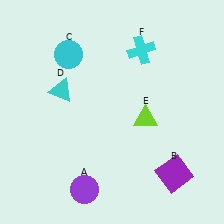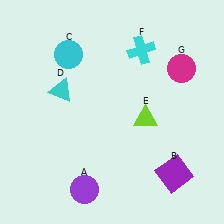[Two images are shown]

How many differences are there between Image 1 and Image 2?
There is 1 difference between the two images.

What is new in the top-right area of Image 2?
A magenta circle (G) was added in the top-right area of Image 2.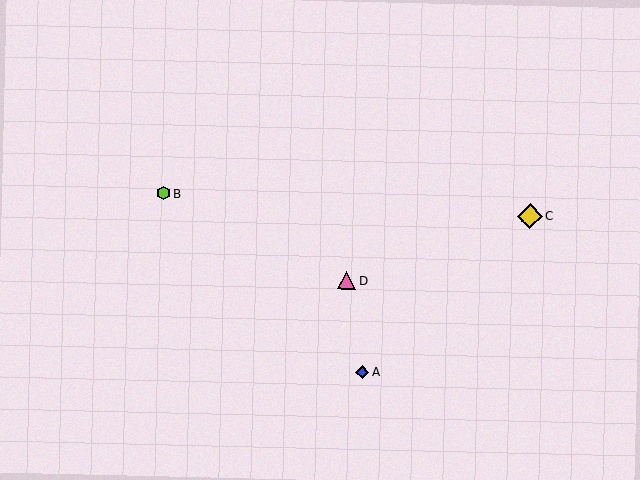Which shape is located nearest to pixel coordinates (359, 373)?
The blue diamond (labeled A) at (362, 372) is nearest to that location.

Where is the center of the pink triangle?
The center of the pink triangle is at (347, 281).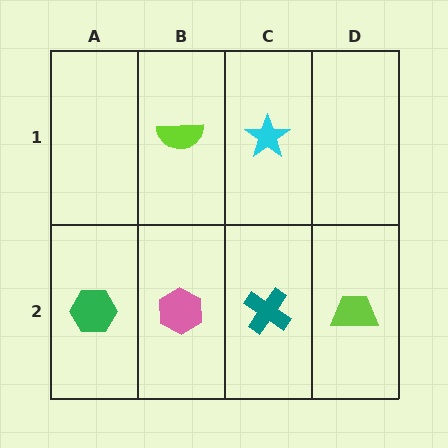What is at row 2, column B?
A pink hexagon.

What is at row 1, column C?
A cyan star.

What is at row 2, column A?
A green hexagon.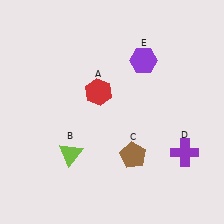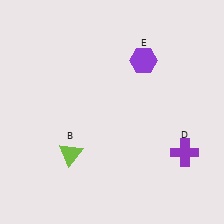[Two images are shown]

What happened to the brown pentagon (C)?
The brown pentagon (C) was removed in Image 2. It was in the bottom-right area of Image 1.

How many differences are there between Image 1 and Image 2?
There are 2 differences between the two images.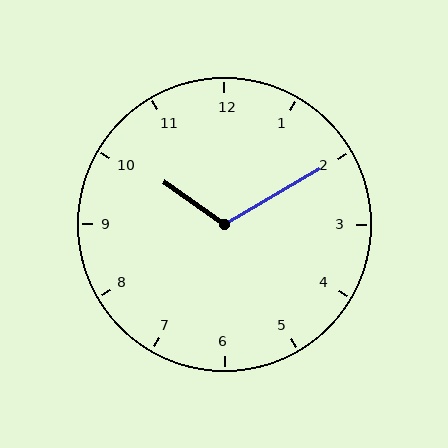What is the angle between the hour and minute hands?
Approximately 115 degrees.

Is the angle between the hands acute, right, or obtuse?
It is obtuse.